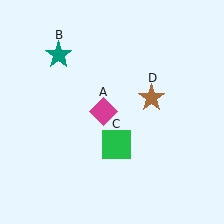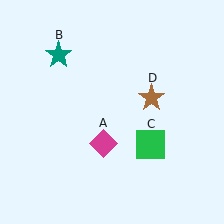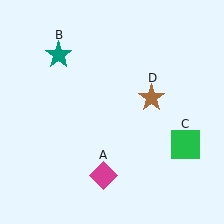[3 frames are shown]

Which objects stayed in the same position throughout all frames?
Teal star (object B) and brown star (object D) remained stationary.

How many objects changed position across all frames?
2 objects changed position: magenta diamond (object A), green square (object C).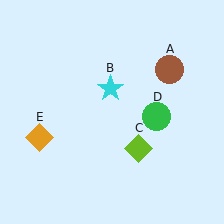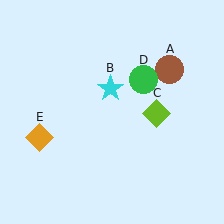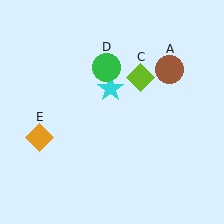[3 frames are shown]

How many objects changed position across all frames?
2 objects changed position: lime diamond (object C), green circle (object D).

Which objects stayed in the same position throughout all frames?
Brown circle (object A) and cyan star (object B) and orange diamond (object E) remained stationary.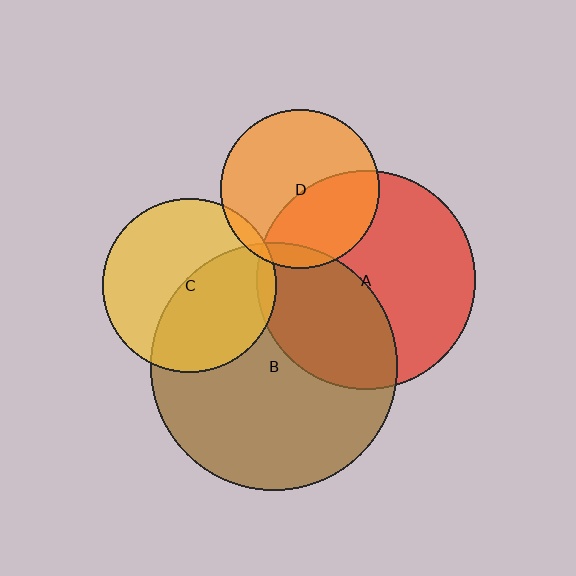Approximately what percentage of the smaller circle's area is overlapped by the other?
Approximately 40%.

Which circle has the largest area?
Circle B (brown).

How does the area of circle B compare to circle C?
Approximately 2.0 times.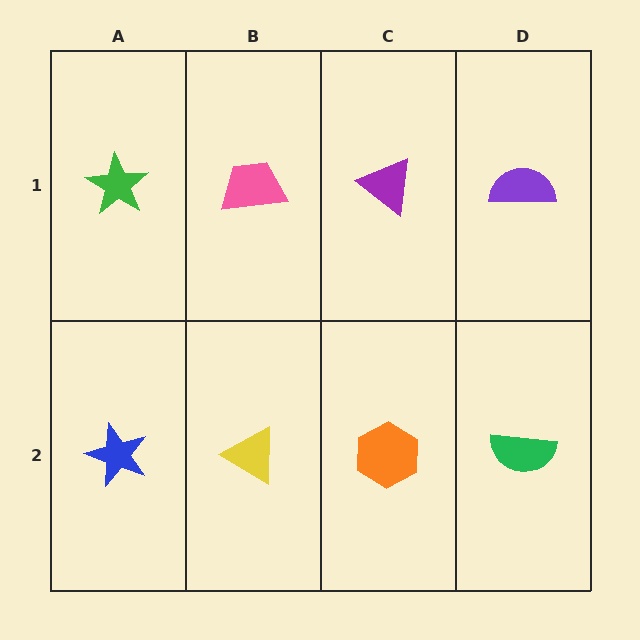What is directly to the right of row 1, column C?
A purple semicircle.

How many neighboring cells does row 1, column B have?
3.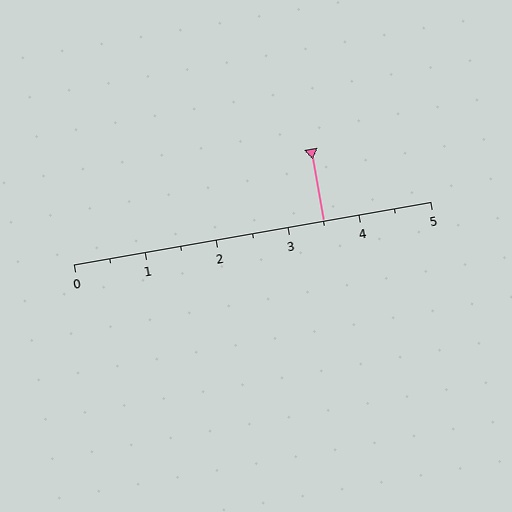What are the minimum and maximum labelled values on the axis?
The axis runs from 0 to 5.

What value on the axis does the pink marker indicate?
The marker indicates approximately 3.5.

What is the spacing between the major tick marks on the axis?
The major ticks are spaced 1 apart.